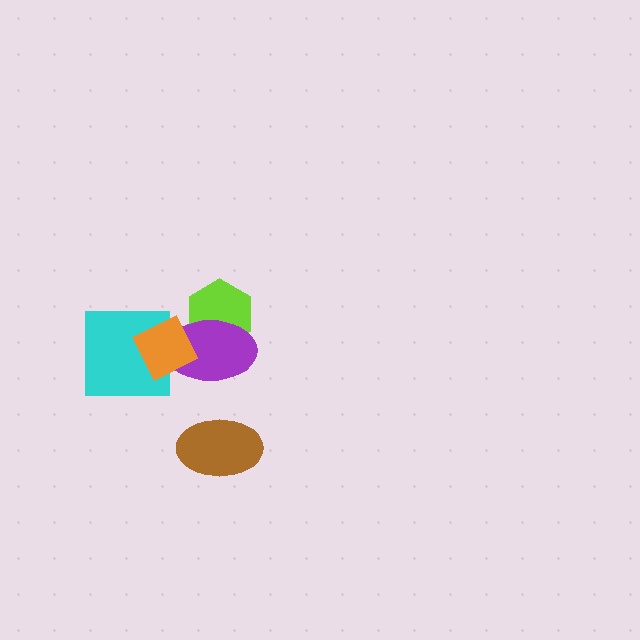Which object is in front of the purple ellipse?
The orange diamond is in front of the purple ellipse.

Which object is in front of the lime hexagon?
The purple ellipse is in front of the lime hexagon.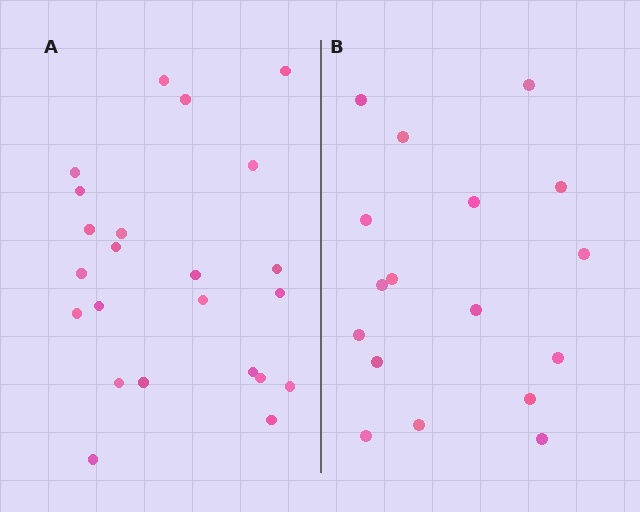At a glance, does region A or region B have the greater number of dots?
Region A (the left region) has more dots.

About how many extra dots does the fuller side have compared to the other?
Region A has about 6 more dots than region B.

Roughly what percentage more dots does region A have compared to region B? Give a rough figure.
About 35% more.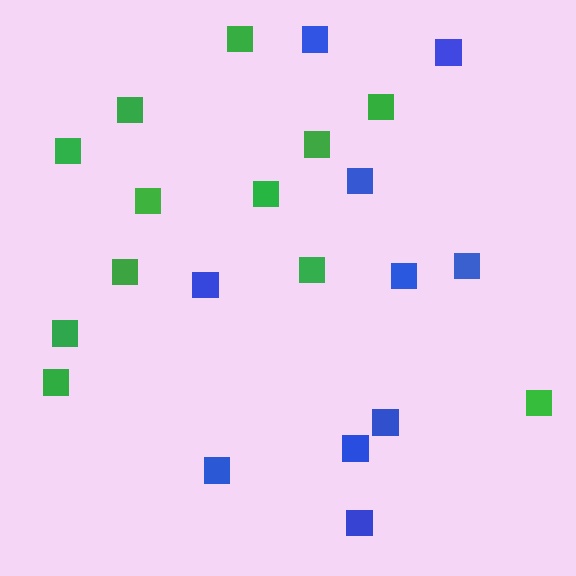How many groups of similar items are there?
There are 2 groups: one group of blue squares (10) and one group of green squares (12).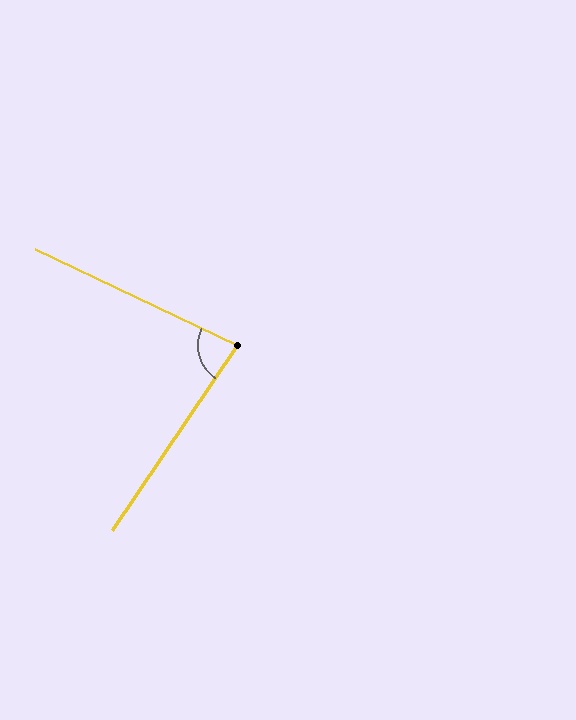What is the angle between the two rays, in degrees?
Approximately 82 degrees.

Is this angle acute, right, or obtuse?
It is acute.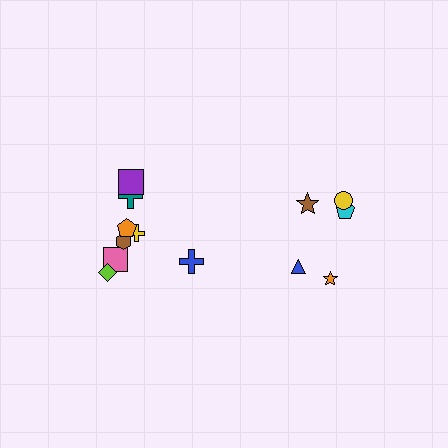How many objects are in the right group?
There are 5 objects.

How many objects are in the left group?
There are 8 objects.